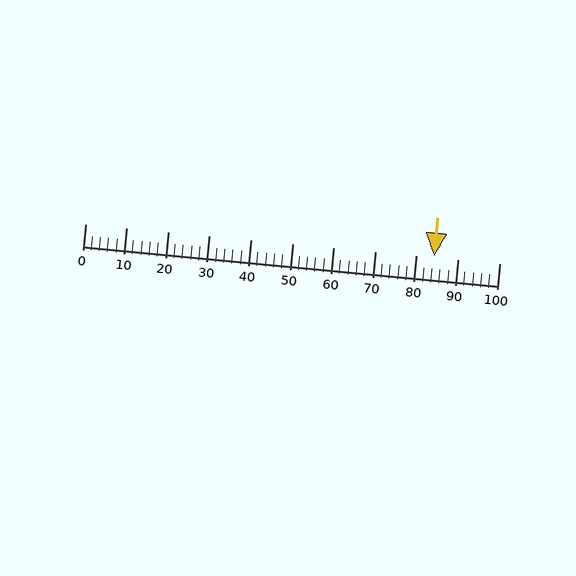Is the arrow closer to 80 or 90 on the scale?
The arrow is closer to 80.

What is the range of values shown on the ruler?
The ruler shows values from 0 to 100.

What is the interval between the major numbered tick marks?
The major tick marks are spaced 10 units apart.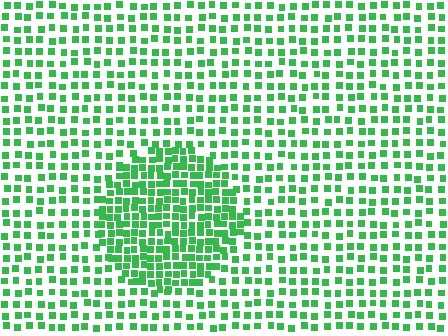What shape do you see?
I see a circle.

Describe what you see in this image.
The image contains small green elements arranged at two different densities. A circle-shaped region is visible where the elements are more densely packed than the surrounding area.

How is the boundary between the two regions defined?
The boundary is defined by a change in element density (approximately 2.0x ratio). All elements are the same color, size, and shape.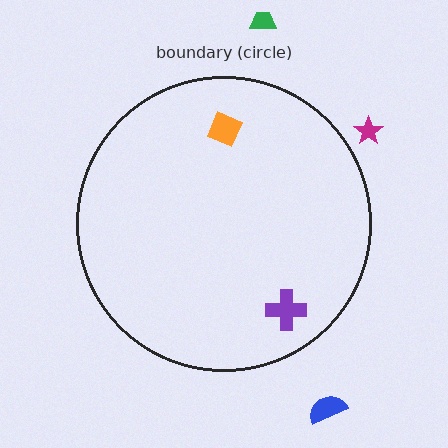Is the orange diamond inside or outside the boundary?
Inside.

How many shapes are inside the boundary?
2 inside, 3 outside.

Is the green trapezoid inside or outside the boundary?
Outside.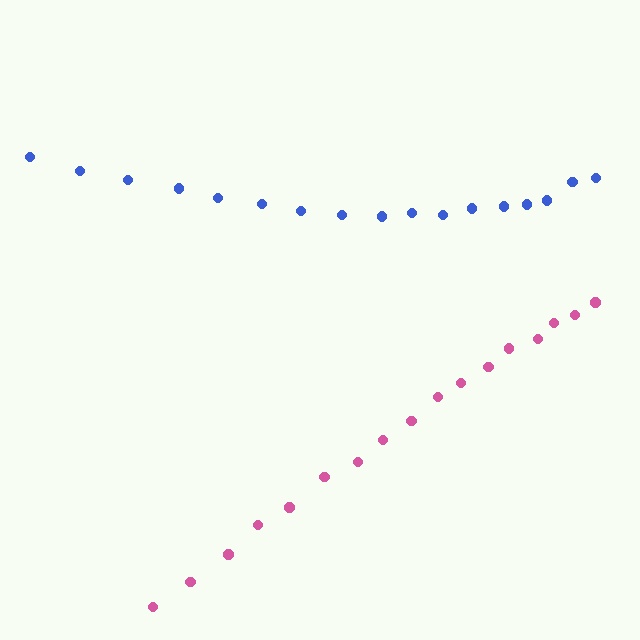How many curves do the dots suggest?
There are 2 distinct paths.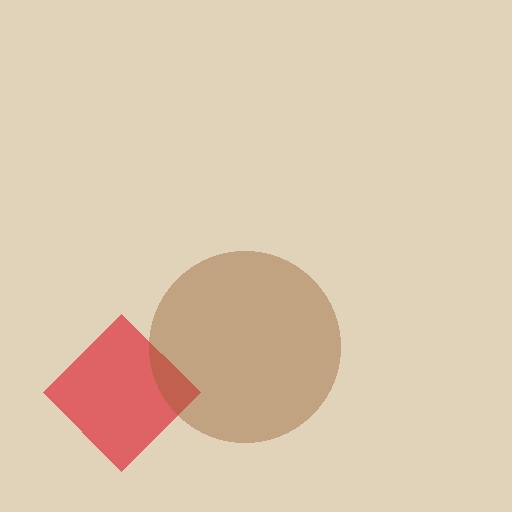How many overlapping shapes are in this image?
There are 2 overlapping shapes in the image.